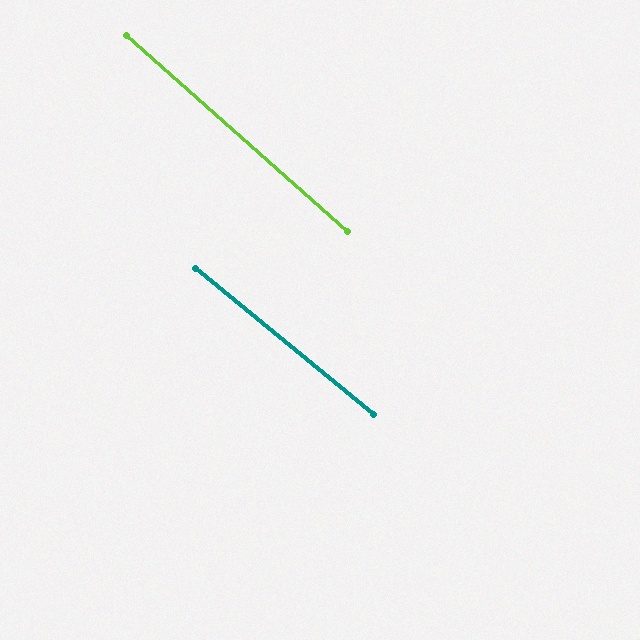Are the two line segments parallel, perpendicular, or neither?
Parallel — their directions differ by only 2.0°.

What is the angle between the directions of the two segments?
Approximately 2 degrees.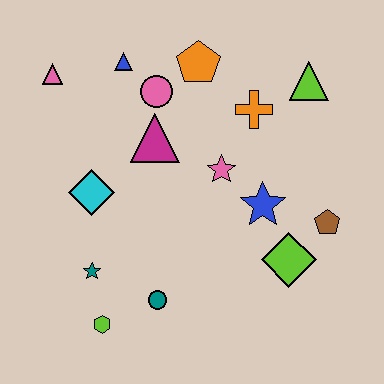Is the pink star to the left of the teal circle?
No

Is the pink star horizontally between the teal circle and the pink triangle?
No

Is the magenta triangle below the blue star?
No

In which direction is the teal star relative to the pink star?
The teal star is to the left of the pink star.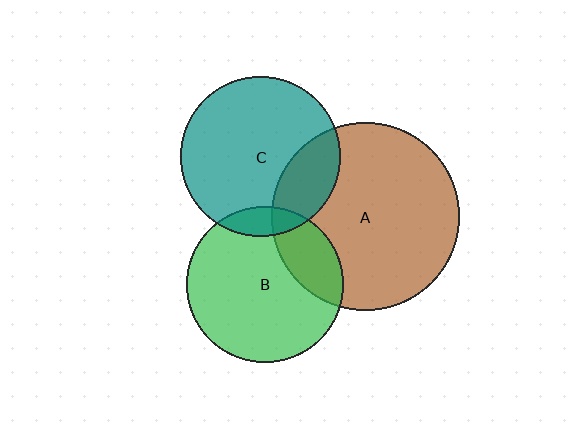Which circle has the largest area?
Circle A (brown).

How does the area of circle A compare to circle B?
Approximately 1.4 times.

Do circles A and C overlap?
Yes.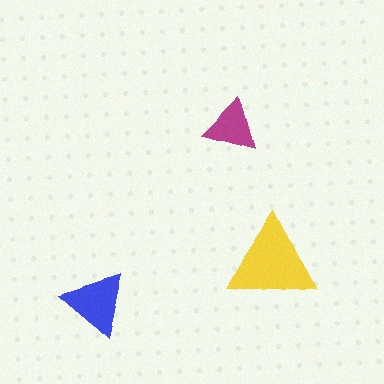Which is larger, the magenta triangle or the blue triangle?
The blue one.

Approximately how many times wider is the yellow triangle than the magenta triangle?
About 1.5 times wider.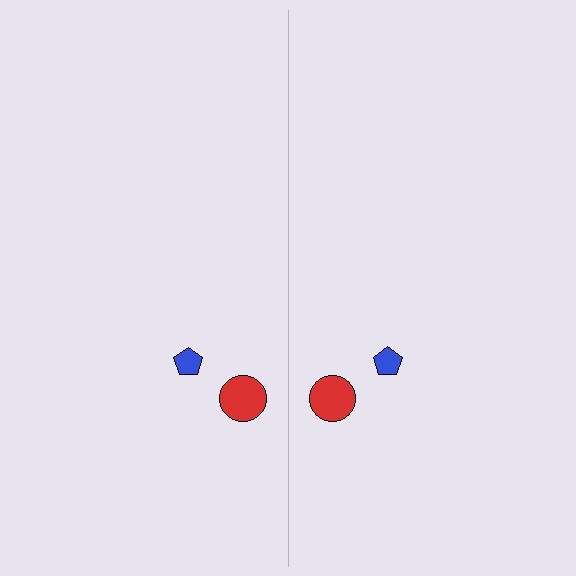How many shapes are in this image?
There are 4 shapes in this image.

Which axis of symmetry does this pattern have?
The pattern has a vertical axis of symmetry running through the center of the image.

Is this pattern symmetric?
Yes, this pattern has bilateral (reflection) symmetry.